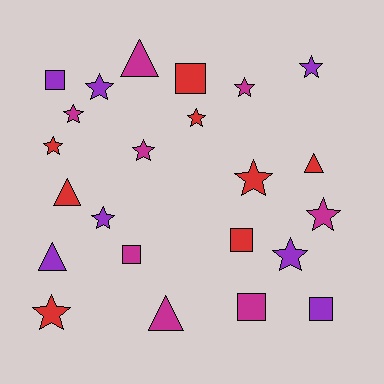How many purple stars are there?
There are 4 purple stars.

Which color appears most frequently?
Red, with 8 objects.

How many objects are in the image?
There are 23 objects.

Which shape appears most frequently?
Star, with 12 objects.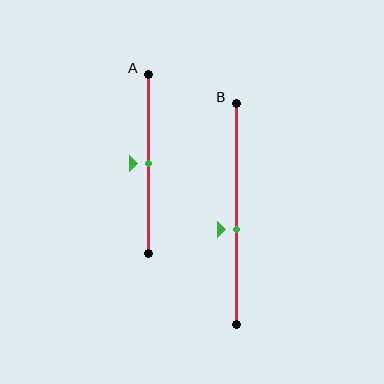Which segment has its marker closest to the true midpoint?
Segment A has its marker closest to the true midpoint.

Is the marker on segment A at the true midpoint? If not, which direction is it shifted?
Yes, the marker on segment A is at the true midpoint.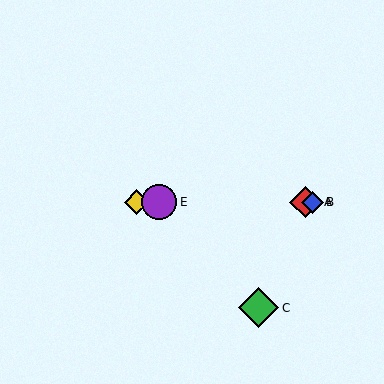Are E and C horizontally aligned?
No, E is at y≈202 and C is at y≈308.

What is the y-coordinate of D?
Object D is at y≈202.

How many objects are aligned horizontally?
4 objects (A, B, D, E) are aligned horizontally.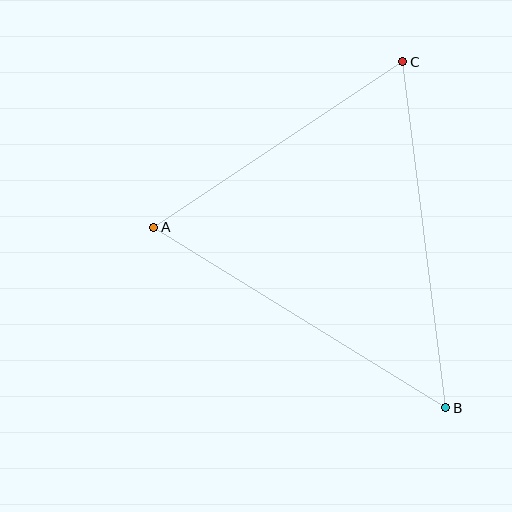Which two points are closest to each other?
Points A and C are closest to each other.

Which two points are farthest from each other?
Points B and C are farthest from each other.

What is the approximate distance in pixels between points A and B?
The distance between A and B is approximately 343 pixels.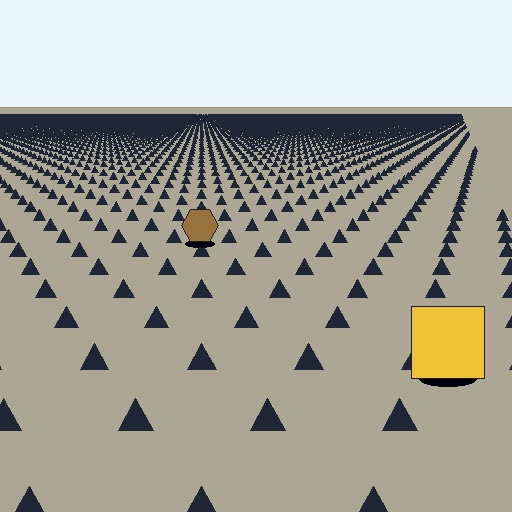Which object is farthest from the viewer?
The brown hexagon is farthest from the viewer. It appears smaller and the ground texture around it is denser.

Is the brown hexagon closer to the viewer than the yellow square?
No. The yellow square is closer — you can tell from the texture gradient: the ground texture is coarser near it.